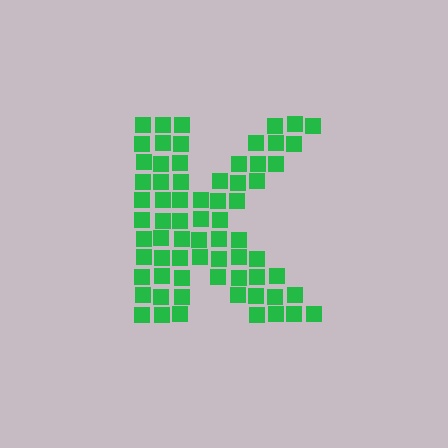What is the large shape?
The large shape is the letter K.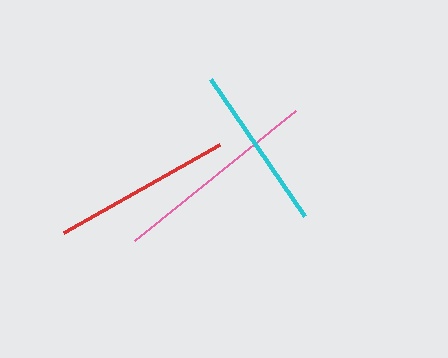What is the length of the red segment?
The red segment is approximately 180 pixels long.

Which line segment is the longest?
The pink line is the longest at approximately 207 pixels.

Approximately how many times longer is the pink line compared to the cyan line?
The pink line is approximately 1.2 times the length of the cyan line.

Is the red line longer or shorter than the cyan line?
The red line is longer than the cyan line.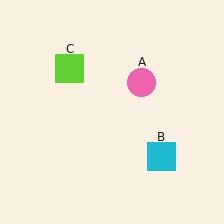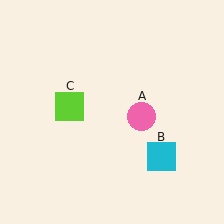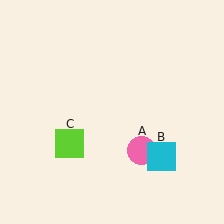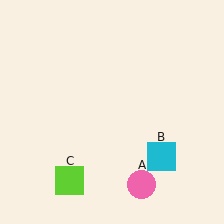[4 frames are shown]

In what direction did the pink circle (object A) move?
The pink circle (object A) moved down.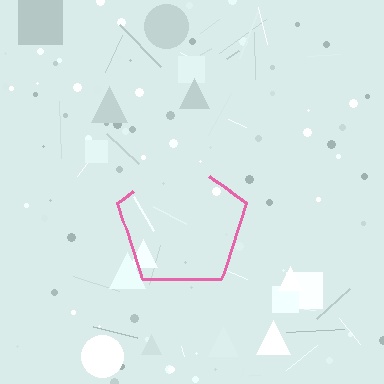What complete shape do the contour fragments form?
The contour fragments form a pentagon.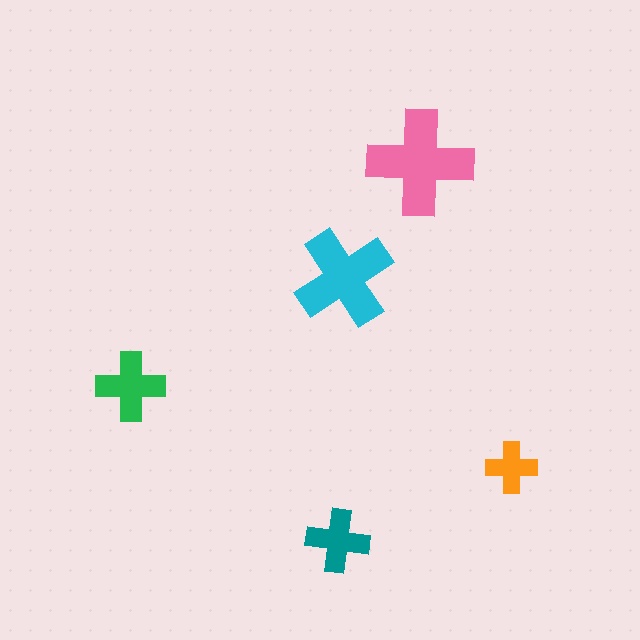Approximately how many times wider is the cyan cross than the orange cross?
About 2 times wider.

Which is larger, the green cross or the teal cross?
The green one.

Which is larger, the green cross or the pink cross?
The pink one.